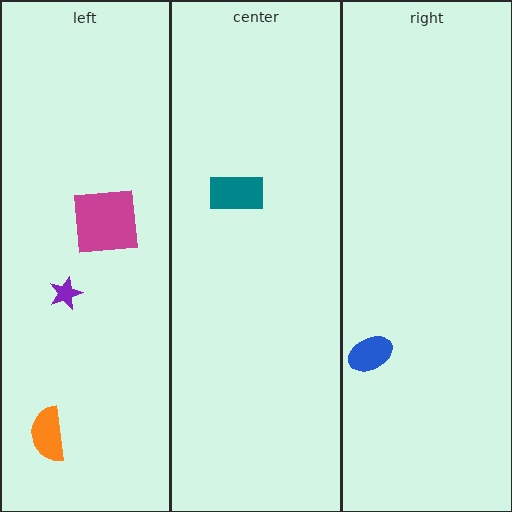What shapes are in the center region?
The teal rectangle.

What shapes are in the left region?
The magenta square, the purple star, the orange semicircle.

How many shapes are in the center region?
1.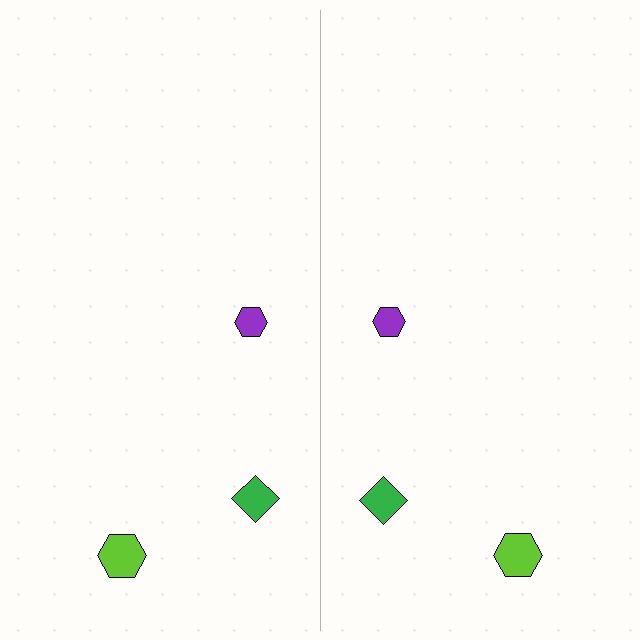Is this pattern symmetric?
Yes, this pattern has bilateral (reflection) symmetry.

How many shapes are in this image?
There are 6 shapes in this image.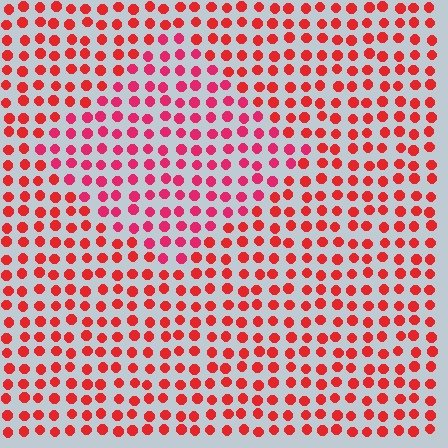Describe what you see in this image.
The image is filled with small red elements in a uniform arrangement. A diamond-shaped region is visible where the elements are tinted to a slightly different hue, forming a subtle color boundary.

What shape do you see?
I see a diamond.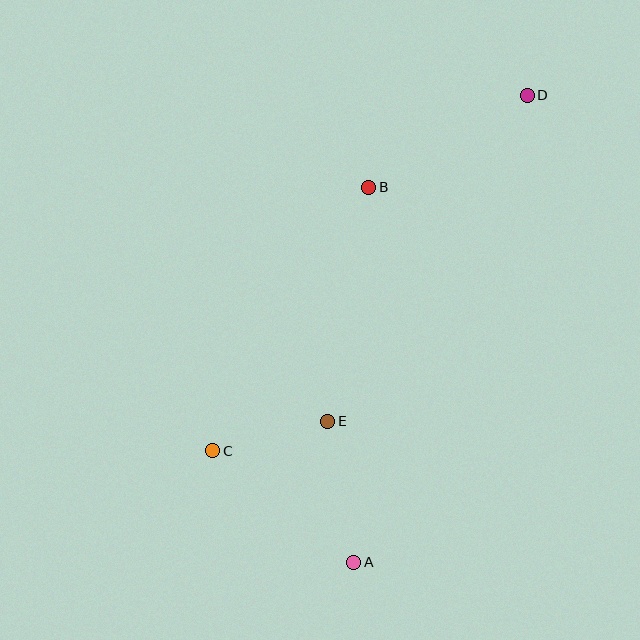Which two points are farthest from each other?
Points A and D are farthest from each other.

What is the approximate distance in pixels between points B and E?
The distance between B and E is approximately 237 pixels.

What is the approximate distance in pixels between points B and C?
The distance between B and C is approximately 306 pixels.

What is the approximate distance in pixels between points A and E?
The distance between A and E is approximately 144 pixels.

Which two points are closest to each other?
Points C and E are closest to each other.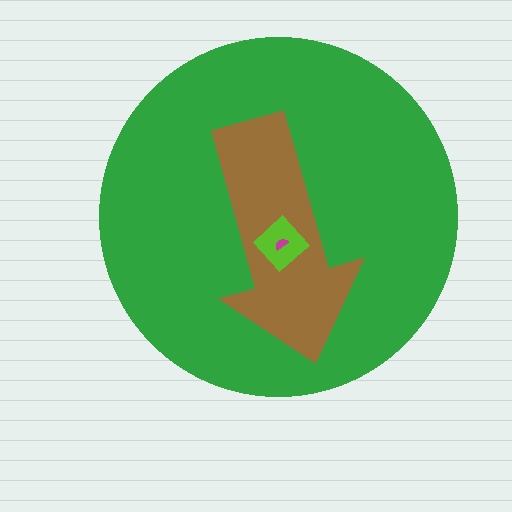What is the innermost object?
The magenta semicircle.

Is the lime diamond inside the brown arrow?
Yes.